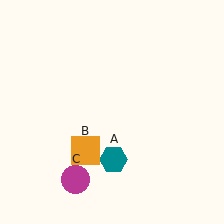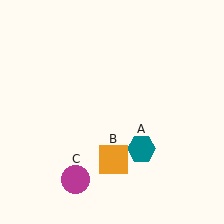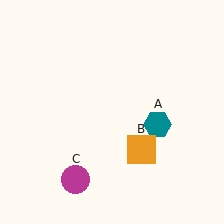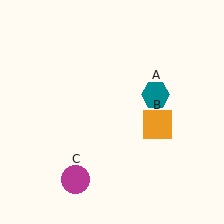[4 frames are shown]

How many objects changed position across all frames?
2 objects changed position: teal hexagon (object A), orange square (object B).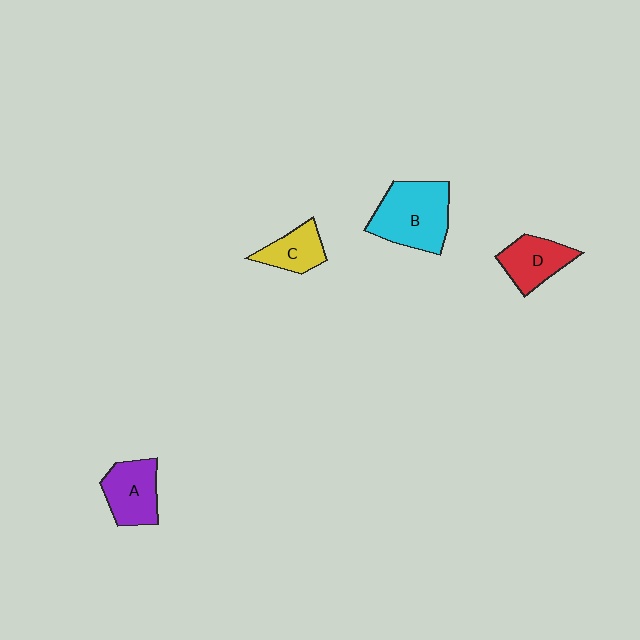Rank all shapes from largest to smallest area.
From largest to smallest: B (cyan), A (purple), D (red), C (yellow).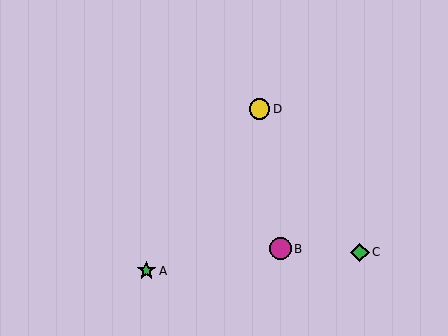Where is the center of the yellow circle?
The center of the yellow circle is at (260, 109).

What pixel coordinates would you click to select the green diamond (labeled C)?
Click at (360, 252) to select the green diamond C.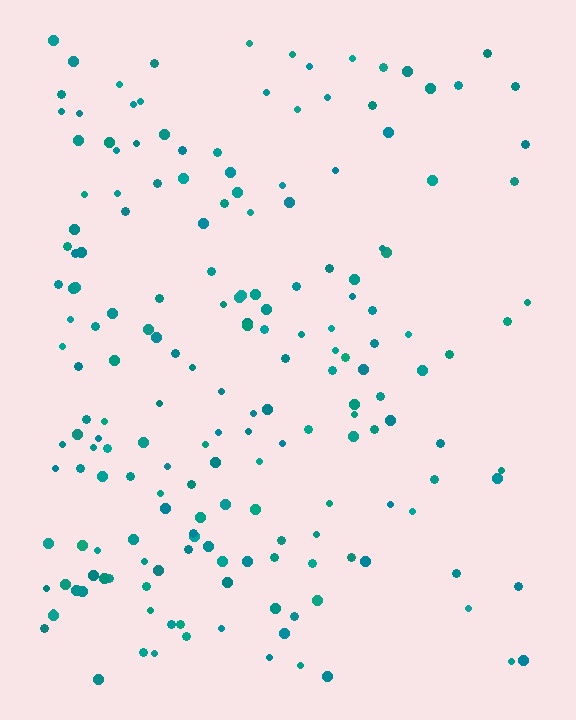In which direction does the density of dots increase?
From right to left, with the left side densest.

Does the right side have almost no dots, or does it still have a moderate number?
Still a moderate number, just noticeably fewer than the left.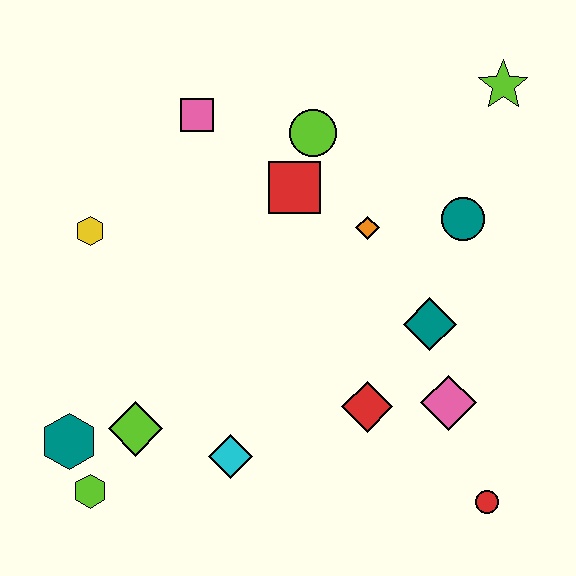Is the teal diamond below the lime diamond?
No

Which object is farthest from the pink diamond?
The yellow hexagon is farthest from the pink diamond.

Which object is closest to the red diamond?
The pink diamond is closest to the red diamond.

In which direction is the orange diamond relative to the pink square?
The orange diamond is to the right of the pink square.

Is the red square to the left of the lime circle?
Yes